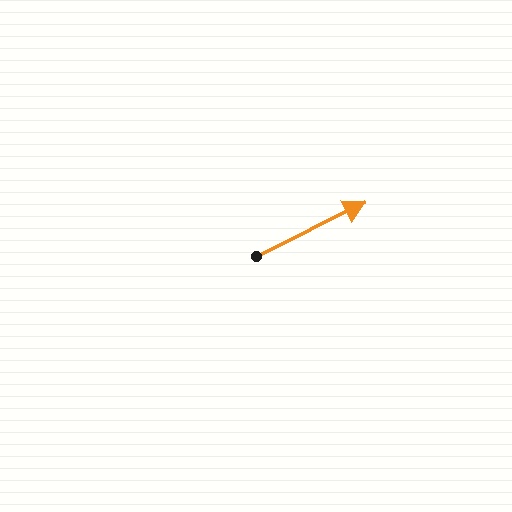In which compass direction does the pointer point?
Northeast.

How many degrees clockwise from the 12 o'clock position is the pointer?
Approximately 63 degrees.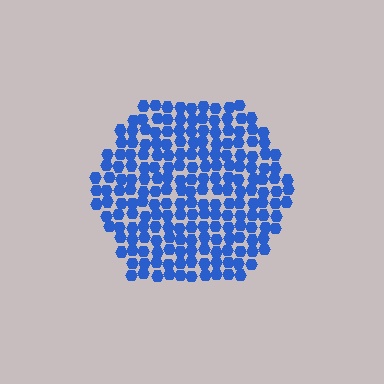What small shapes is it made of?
It is made of small hexagons.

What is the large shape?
The large shape is a hexagon.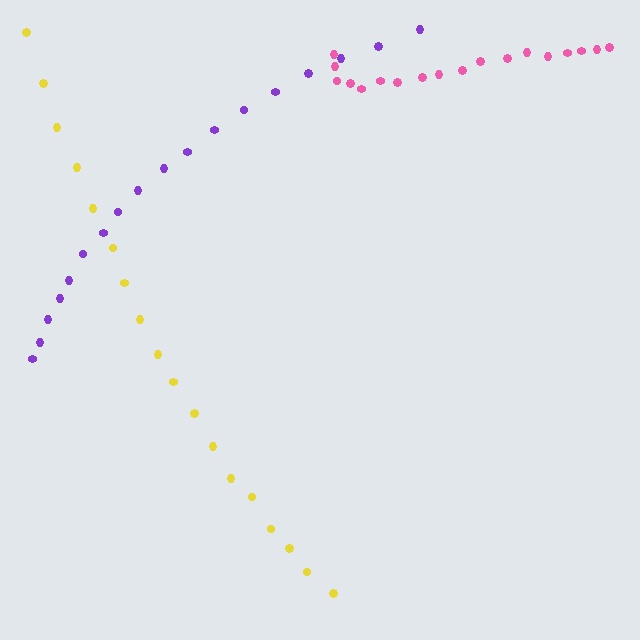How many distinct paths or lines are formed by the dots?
There are 3 distinct paths.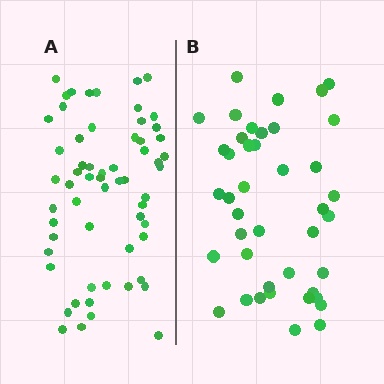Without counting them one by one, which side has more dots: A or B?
Region A (the left region) has more dots.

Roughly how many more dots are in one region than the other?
Region A has approximately 20 more dots than region B.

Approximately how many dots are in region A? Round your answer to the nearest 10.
About 60 dots.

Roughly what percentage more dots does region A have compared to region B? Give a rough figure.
About 45% more.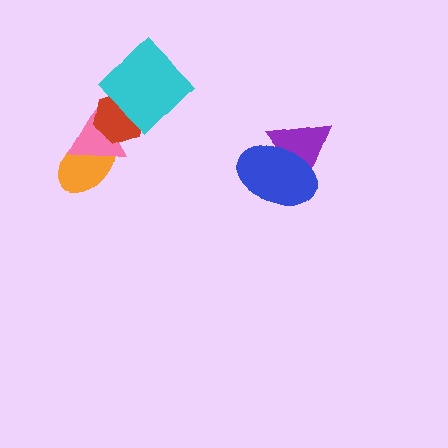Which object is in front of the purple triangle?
The blue ellipse is in front of the purple triangle.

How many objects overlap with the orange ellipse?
1 object overlaps with the orange ellipse.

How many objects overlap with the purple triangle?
1 object overlaps with the purple triangle.